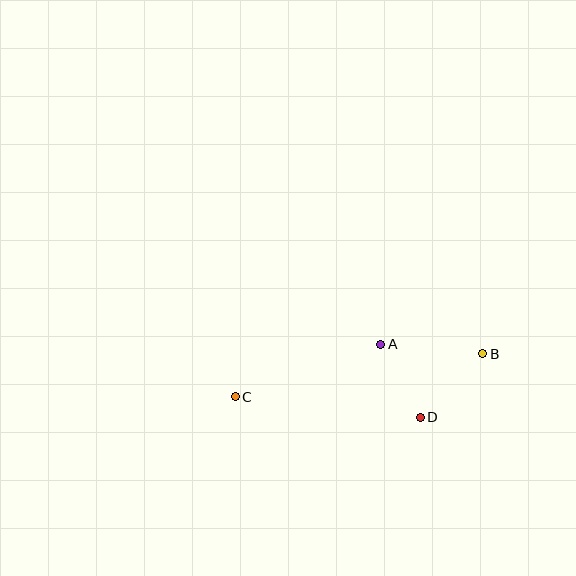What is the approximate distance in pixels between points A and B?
The distance between A and B is approximately 102 pixels.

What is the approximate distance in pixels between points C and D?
The distance between C and D is approximately 186 pixels.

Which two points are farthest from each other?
Points B and C are farthest from each other.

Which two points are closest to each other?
Points A and D are closest to each other.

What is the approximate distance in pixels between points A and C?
The distance between A and C is approximately 155 pixels.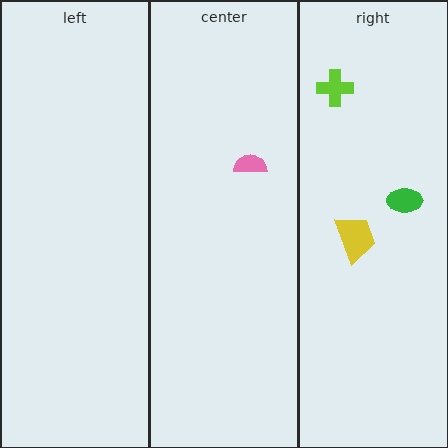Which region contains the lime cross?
The right region.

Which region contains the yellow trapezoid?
The right region.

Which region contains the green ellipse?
The right region.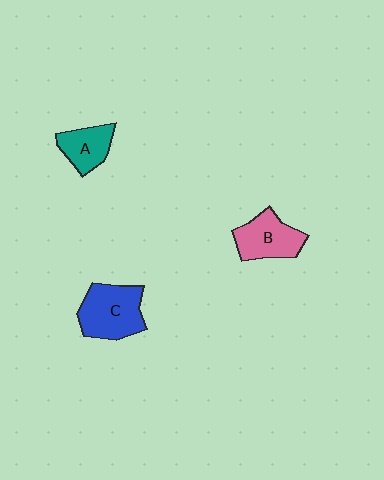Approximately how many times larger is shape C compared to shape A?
Approximately 1.6 times.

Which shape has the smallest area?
Shape A (teal).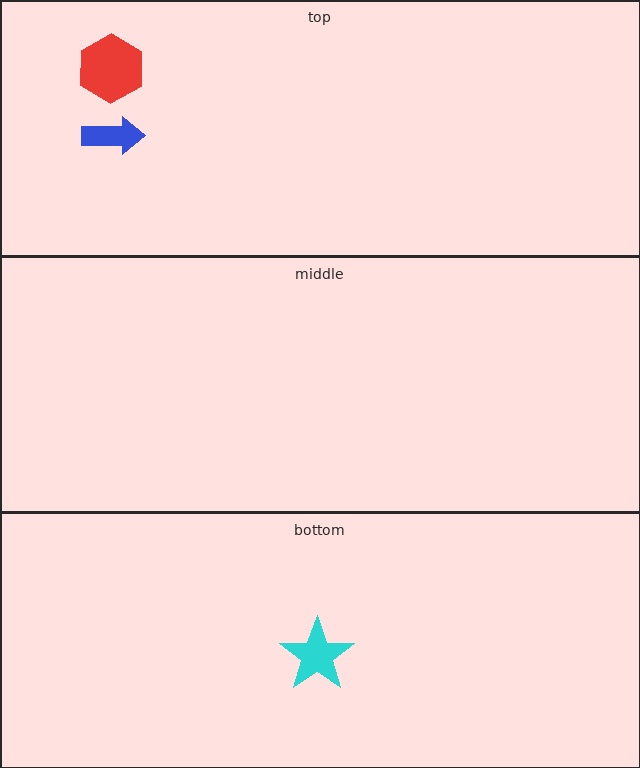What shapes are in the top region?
The blue arrow, the red hexagon.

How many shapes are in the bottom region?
1.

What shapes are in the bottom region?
The cyan star.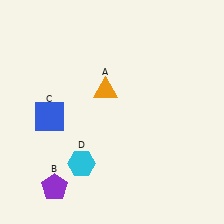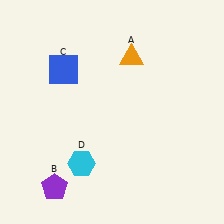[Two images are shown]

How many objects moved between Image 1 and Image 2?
2 objects moved between the two images.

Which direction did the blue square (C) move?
The blue square (C) moved up.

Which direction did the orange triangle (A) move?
The orange triangle (A) moved up.